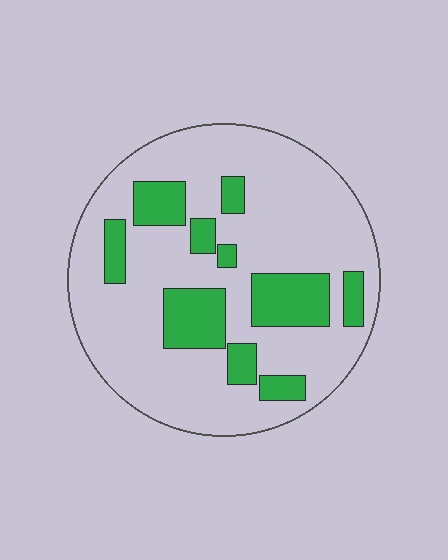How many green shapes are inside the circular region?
10.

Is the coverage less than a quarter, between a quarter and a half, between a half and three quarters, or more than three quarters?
Less than a quarter.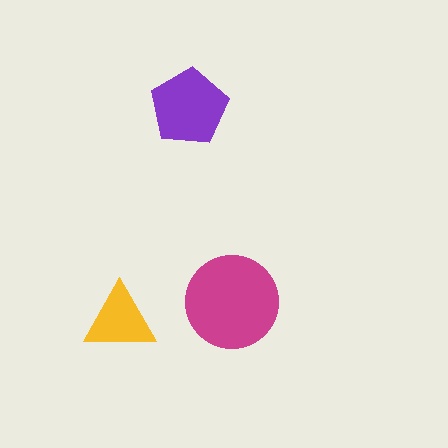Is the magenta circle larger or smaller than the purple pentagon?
Larger.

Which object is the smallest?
The yellow triangle.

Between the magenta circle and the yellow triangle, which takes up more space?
The magenta circle.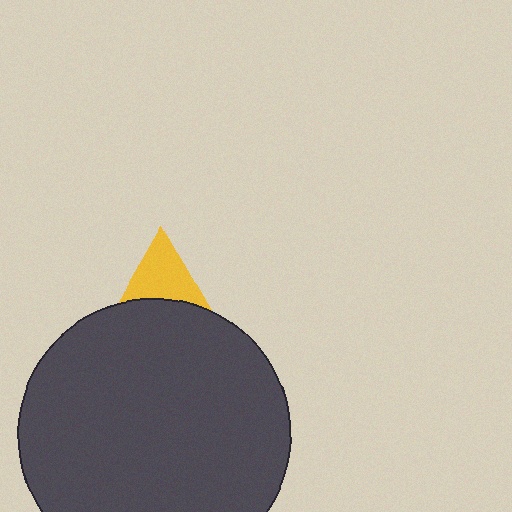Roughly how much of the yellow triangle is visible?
A small part of it is visible (roughly 41%).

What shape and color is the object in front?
The object in front is a dark gray circle.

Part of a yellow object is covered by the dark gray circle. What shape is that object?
It is a triangle.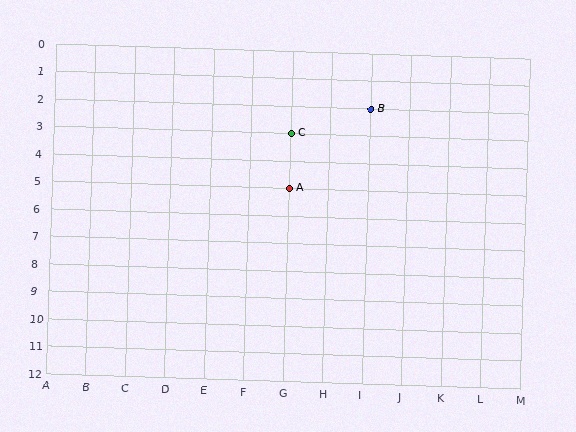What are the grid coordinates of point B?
Point B is at grid coordinates (I, 2).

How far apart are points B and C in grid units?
Points B and C are 2 columns and 1 row apart (about 2.2 grid units diagonally).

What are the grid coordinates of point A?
Point A is at grid coordinates (G, 5).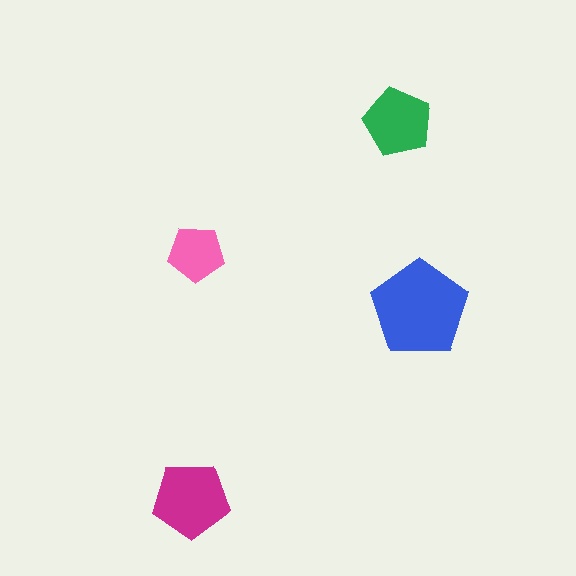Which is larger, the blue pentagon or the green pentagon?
The blue one.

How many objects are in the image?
There are 4 objects in the image.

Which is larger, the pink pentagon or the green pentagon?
The green one.